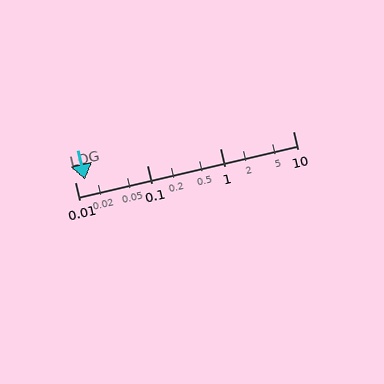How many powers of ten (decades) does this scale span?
The scale spans 3 decades, from 0.01 to 10.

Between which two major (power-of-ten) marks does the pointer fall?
The pointer is between 0.01 and 0.1.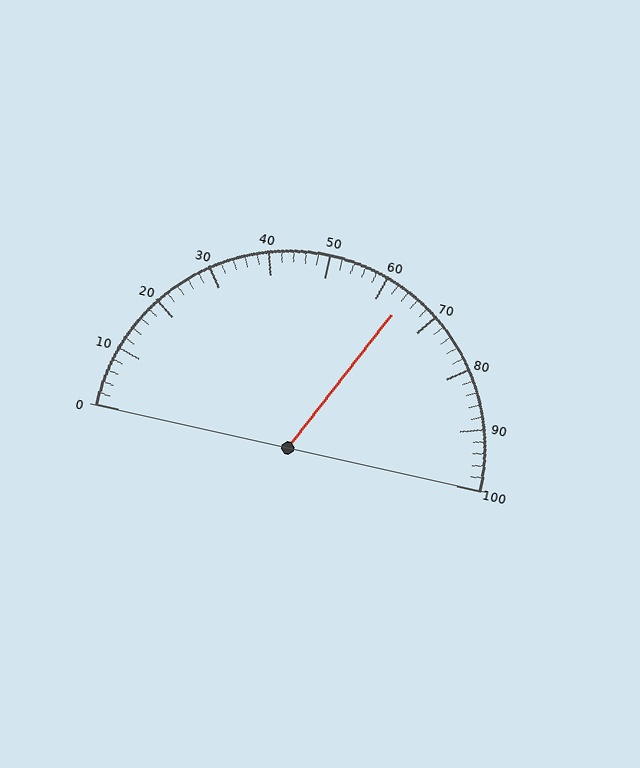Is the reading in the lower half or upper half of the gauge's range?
The reading is in the upper half of the range (0 to 100).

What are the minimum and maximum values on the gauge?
The gauge ranges from 0 to 100.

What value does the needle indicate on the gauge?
The needle indicates approximately 64.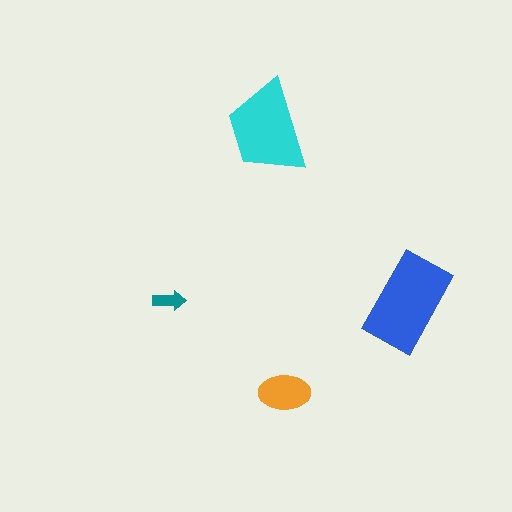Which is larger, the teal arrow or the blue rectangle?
The blue rectangle.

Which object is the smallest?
The teal arrow.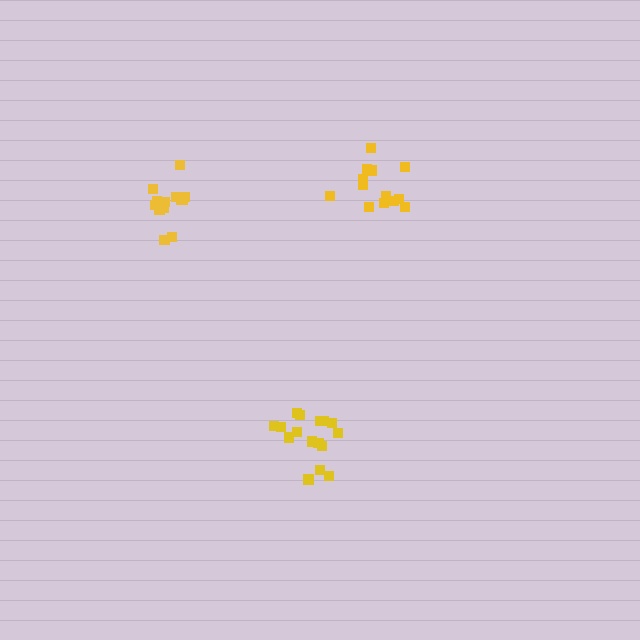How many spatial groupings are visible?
There are 3 spatial groupings.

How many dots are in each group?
Group 1: 13 dots, Group 2: 16 dots, Group 3: 13 dots (42 total).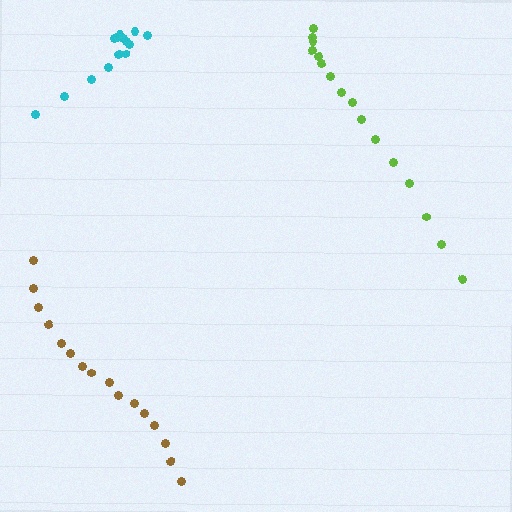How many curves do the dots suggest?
There are 3 distinct paths.